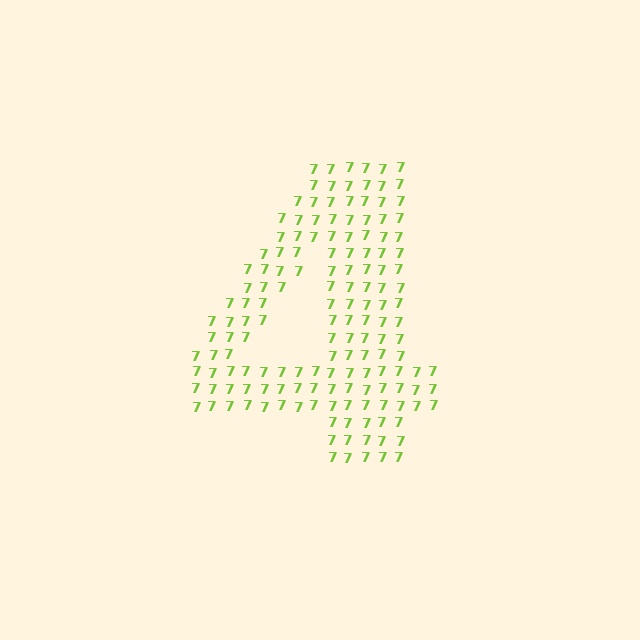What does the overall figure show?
The overall figure shows the digit 4.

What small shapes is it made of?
It is made of small digit 7's.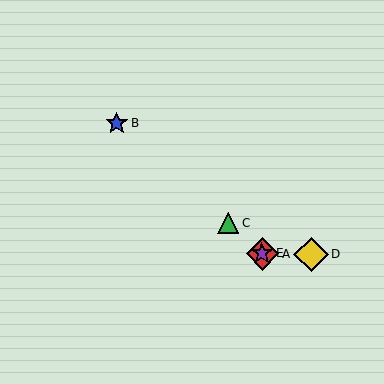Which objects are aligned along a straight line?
Objects A, B, C, E are aligned along a straight line.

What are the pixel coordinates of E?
Object E is at (262, 253).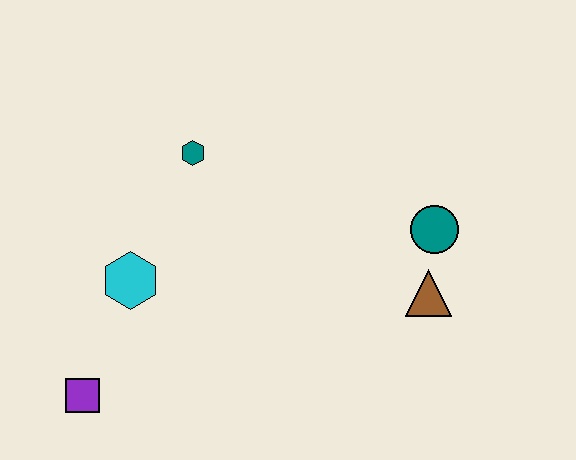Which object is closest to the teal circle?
The brown triangle is closest to the teal circle.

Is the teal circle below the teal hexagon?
Yes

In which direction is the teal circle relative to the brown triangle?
The teal circle is above the brown triangle.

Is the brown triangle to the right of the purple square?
Yes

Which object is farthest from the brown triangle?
The purple square is farthest from the brown triangle.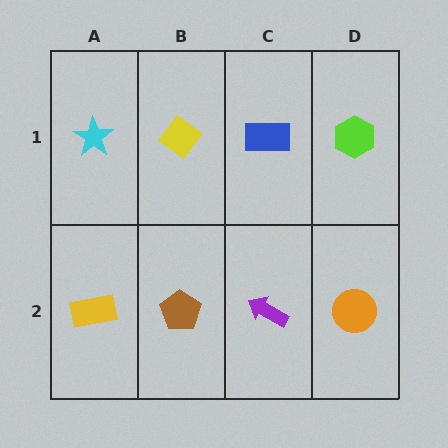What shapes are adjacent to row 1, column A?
A yellow rectangle (row 2, column A), a yellow diamond (row 1, column B).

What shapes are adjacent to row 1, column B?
A brown pentagon (row 2, column B), a cyan star (row 1, column A), a blue rectangle (row 1, column C).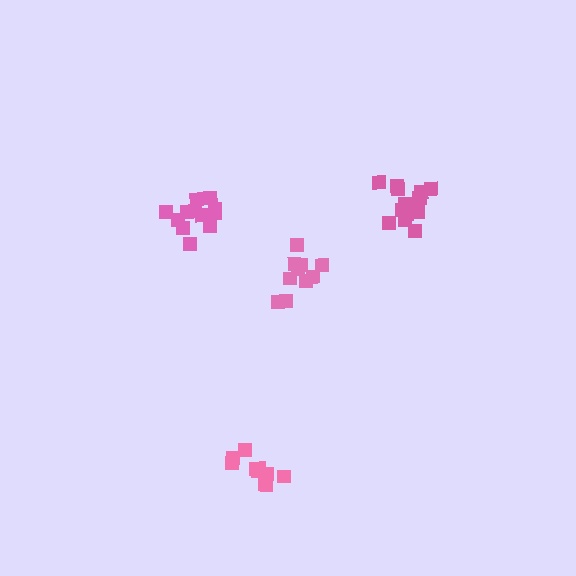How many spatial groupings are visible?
There are 4 spatial groupings.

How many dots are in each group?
Group 1: 12 dots, Group 2: 10 dots, Group 3: 10 dots, Group 4: 15 dots (47 total).